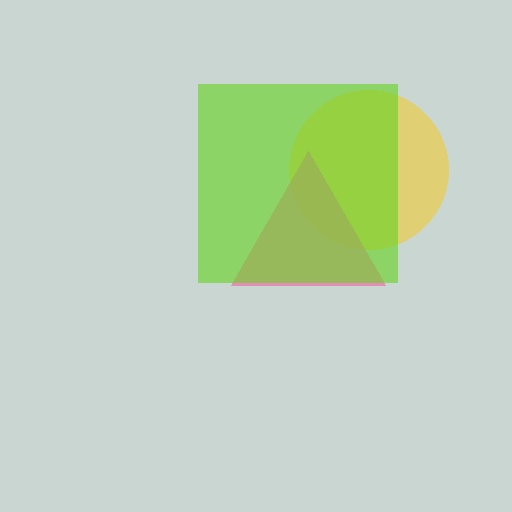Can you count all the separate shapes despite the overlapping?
Yes, there are 3 separate shapes.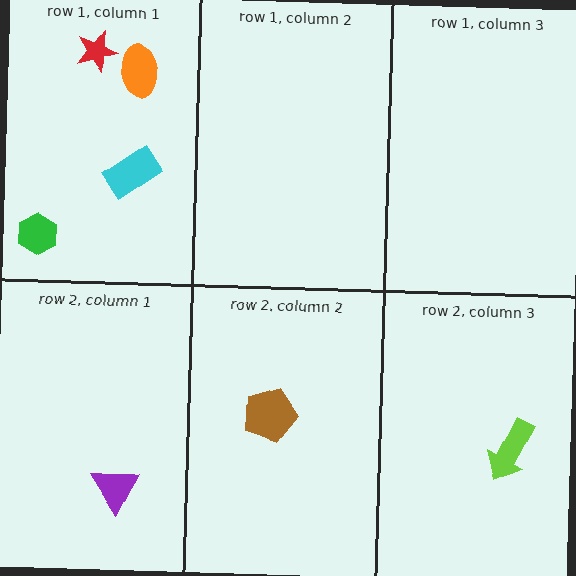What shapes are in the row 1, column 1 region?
The cyan rectangle, the red star, the orange ellipse, the green hexagon.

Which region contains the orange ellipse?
The row 1, column 1 region.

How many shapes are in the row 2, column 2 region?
1.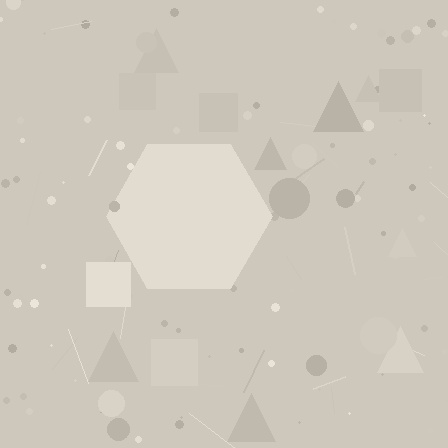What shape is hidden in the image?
A hexagon is hidden in the image.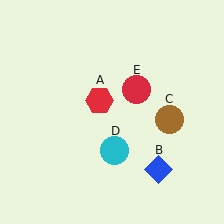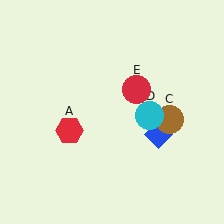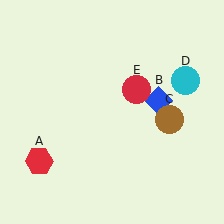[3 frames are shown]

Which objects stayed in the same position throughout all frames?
Brown circle (object C) and red circle (object E) remained stationary.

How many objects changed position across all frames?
3 objects changed position: red hexagon (object A), blue diamond (object B), cyan circle (object D).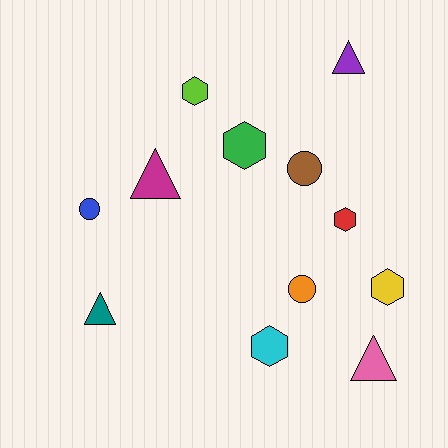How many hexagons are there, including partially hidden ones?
There are 5 hexagons.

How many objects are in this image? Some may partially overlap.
There are 12 objects.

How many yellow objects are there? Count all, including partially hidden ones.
There is 1 yellow object.